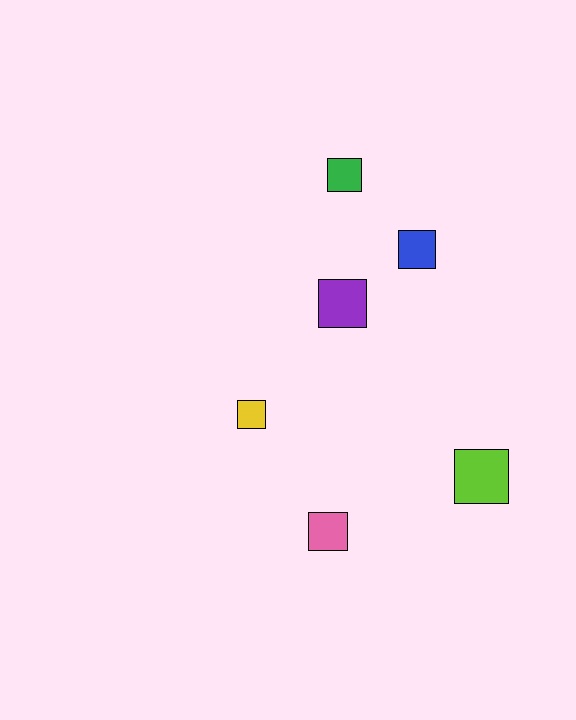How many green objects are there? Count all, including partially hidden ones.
There is 1 green object.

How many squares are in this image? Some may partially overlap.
There are 6 squares.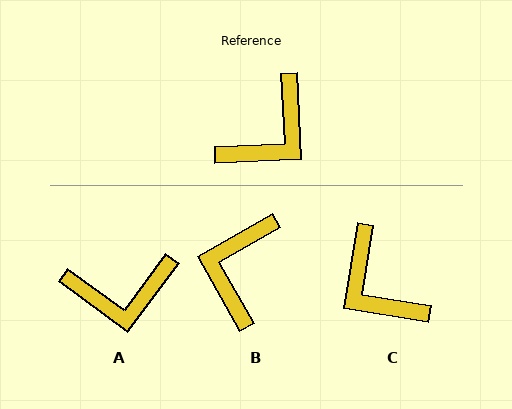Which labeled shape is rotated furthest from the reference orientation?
B, about 153 degrees away.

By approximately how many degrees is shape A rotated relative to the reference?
Approximately 39 degrees clockwise.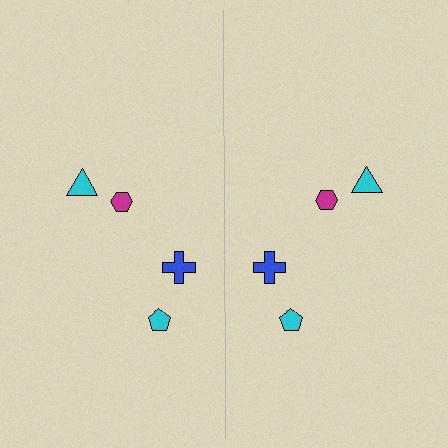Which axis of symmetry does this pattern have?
The pattern has a vertical axis of symmetry running through the center of the image.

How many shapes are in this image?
There are 8 shapes in this image.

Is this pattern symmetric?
Yes, this pattern has bilateral (reflection) symmetry.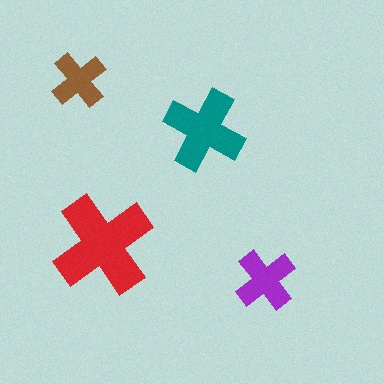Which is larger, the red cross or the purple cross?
The red one.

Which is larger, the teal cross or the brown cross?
The teal one.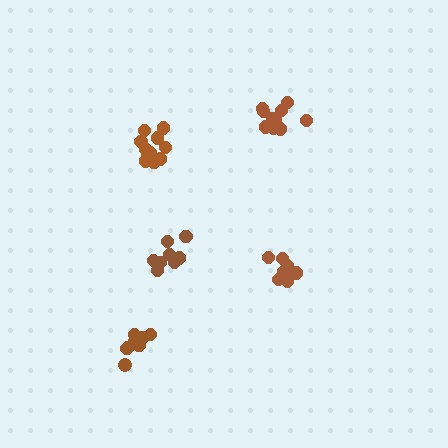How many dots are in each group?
Group 1: 10 dots, Group 2: 9 dots, Group 3: 11 dots, Group 4: 8 dots, Group 5: 11 dots (49 total).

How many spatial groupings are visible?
There are 5 spatial groupings.